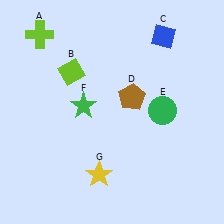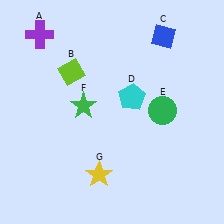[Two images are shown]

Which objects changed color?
A changed from lime to purple. D changed from brown to cyan.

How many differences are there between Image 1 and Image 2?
There are 2 differences between the two images.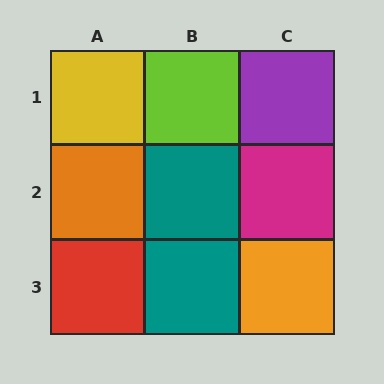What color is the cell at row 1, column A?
Yellow.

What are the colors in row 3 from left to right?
Red, teal, orange.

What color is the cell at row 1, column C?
Purple.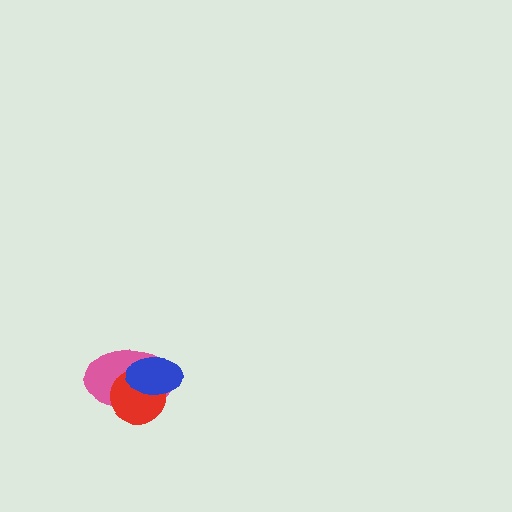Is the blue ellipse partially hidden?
No, no other shape covers it.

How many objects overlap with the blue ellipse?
2 objects overlap with the blue ellipse.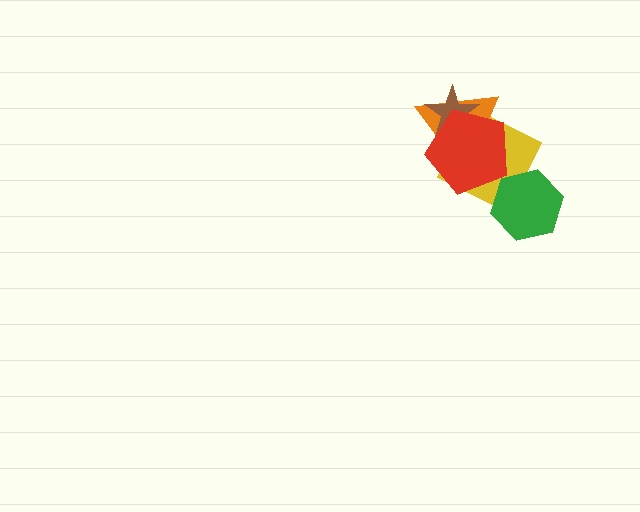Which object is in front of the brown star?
The red pentagon is in front of the brown star.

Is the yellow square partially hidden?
Yes, it is partially covered by another shape.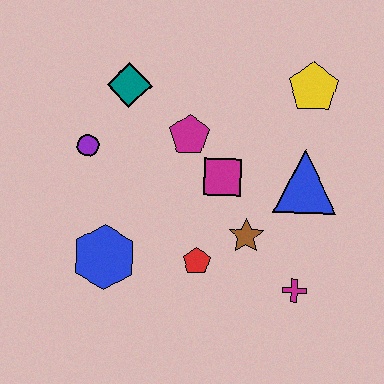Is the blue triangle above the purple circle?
No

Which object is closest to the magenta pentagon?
The magenta square is closest to the magenta pentagon.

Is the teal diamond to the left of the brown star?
Yes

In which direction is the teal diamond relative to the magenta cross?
The teal diamond is above the magenta cross.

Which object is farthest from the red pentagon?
The yellow pentagon is farthest from the red pentagon.